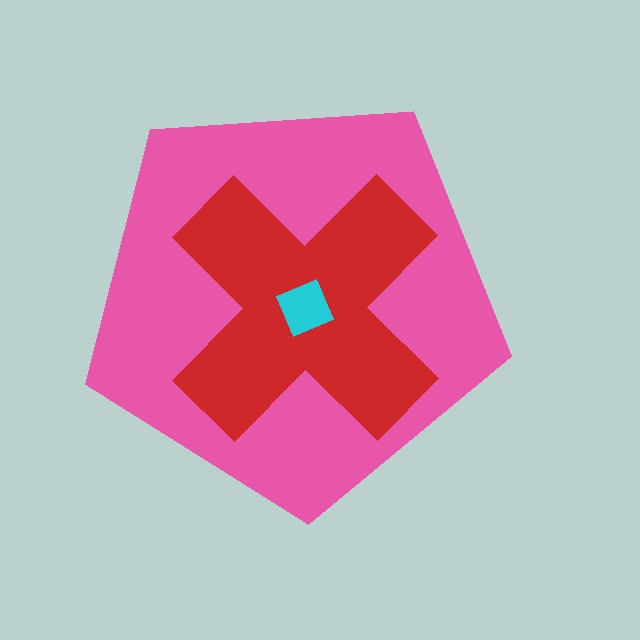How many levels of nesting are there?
3.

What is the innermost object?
The cyan square.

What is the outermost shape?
The pink pentagon.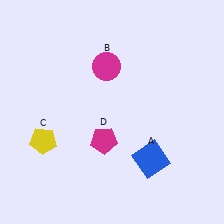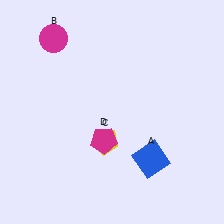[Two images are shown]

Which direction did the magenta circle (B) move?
The magenta circle (B) moved left.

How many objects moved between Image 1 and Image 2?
2 objects moved between the two images.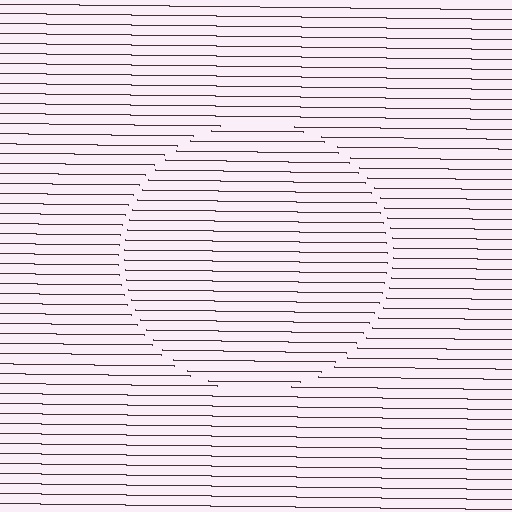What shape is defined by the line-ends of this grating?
An illusory circle. The interior of the shape contains the same grating, shifted by half a period — the contour is defined by the phase discontinuity where line-ends from the inner and outer gratings abut.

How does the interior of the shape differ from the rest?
The interior of the shape contains the same grating, shifted by half a period — the contour is defined by the phase discontinuity where line-ends from the inner and outer gratings abut.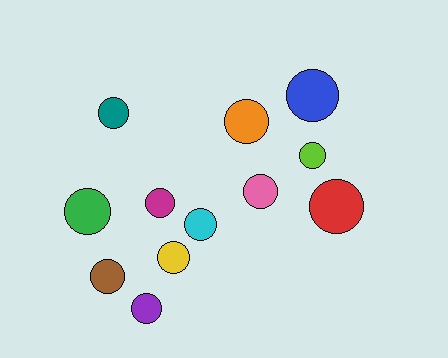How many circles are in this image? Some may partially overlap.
There are 12 circles.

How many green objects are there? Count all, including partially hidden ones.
There is 1 green object.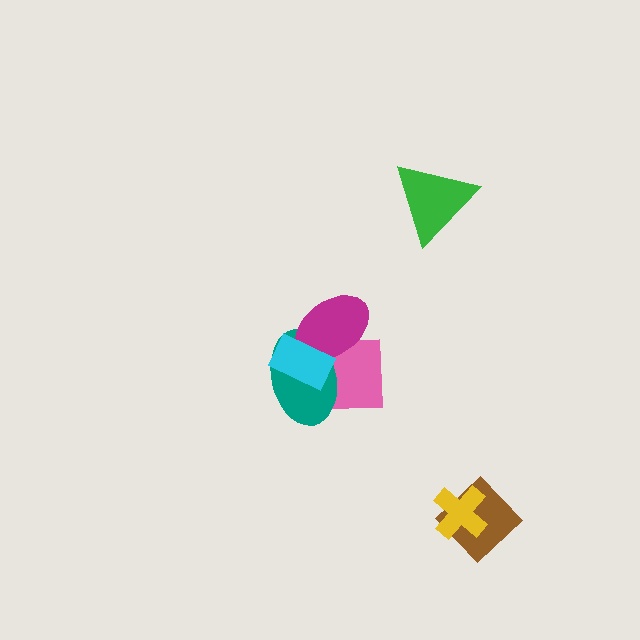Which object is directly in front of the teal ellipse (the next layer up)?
The magenta ellipse is directly in front of the teal ellipse.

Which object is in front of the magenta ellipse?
The cyan rectangle is in front of the magenta ellipse.